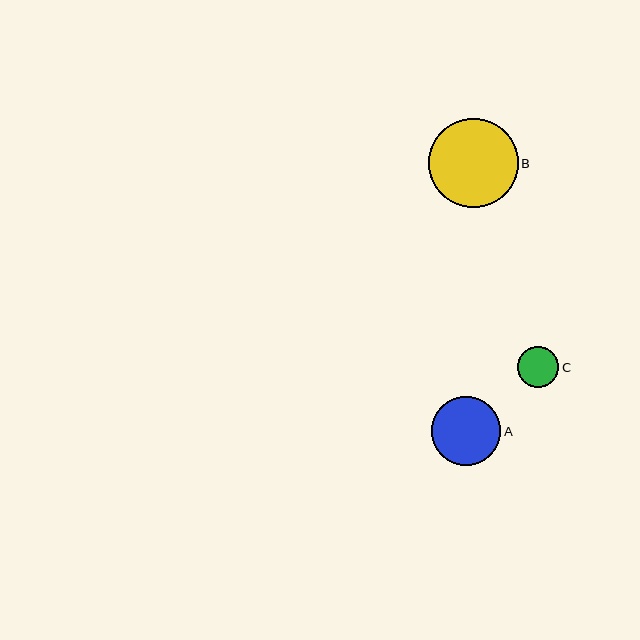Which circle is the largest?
Circle B is the largest with a size of approximately 90 pixels.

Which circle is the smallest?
Circle C is the smallest with a size of approximately 41 pixels.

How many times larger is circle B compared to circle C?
Circle B is approximately 2.2 times the size of circle C.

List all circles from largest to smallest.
From largest to smallest: B, A, C.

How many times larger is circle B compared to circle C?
Circle B is approximately 2.2 times the size of circle C.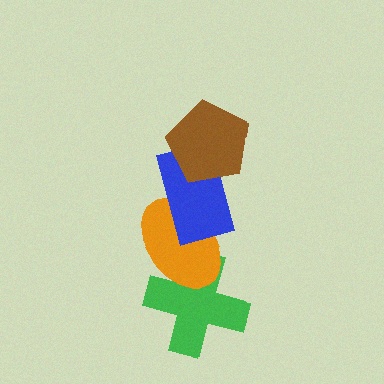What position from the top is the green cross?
The green cross is 4th from the top.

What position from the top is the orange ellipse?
The orange ellipse is 3rd from the top.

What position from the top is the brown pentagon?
The brown pentagon is 1st from the top.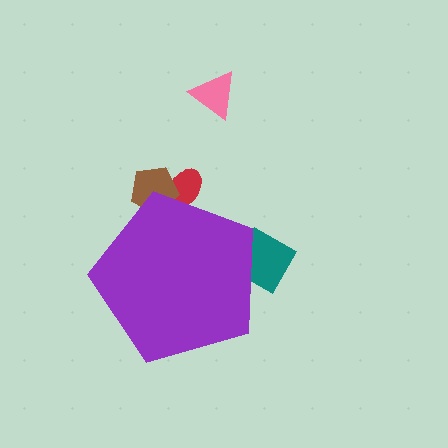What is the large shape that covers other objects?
A purple pentagon.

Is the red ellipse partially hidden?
Yes, the red ellipse is partially hidden behind the purple pentagon.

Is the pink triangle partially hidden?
No, the pink triangle is fully visible.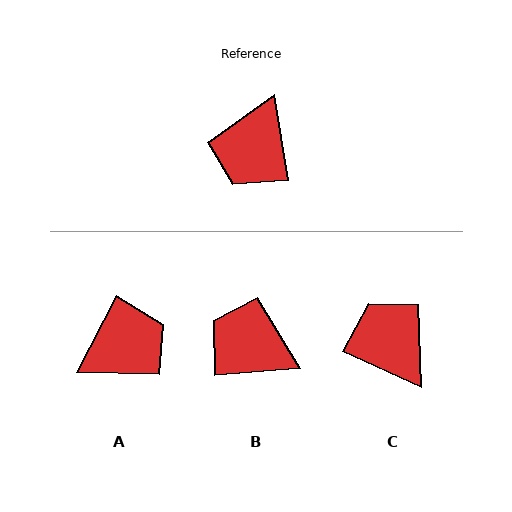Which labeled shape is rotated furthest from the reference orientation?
A, about 144 degrees away.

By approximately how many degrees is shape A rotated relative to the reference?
Approximately 144 degrees counter-clockwise.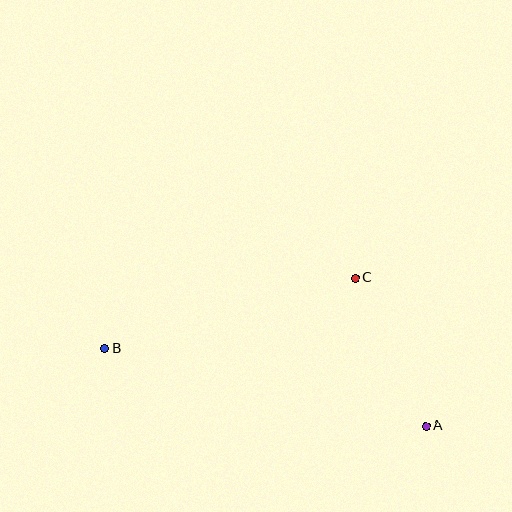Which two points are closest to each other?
Points A and C are closest to each other.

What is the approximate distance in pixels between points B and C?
The distance between B and C is approximately 261 pixels.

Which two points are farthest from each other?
Points A and B are farthest from each other.